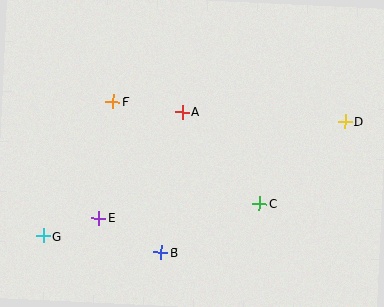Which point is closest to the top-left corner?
Point F is closest to the top-left corner.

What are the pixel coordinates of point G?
Point G is at (43, 236).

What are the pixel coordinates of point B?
Point B is at (161, 253).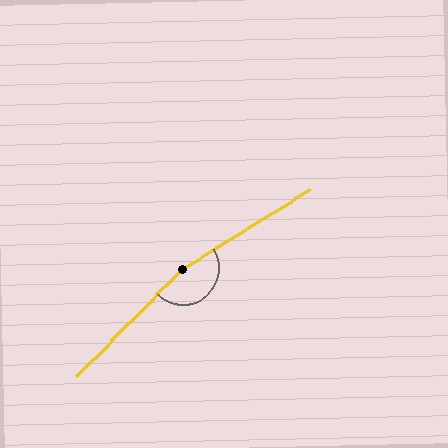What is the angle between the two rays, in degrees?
Approximately 166 degrees.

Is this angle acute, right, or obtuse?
It is obtuse.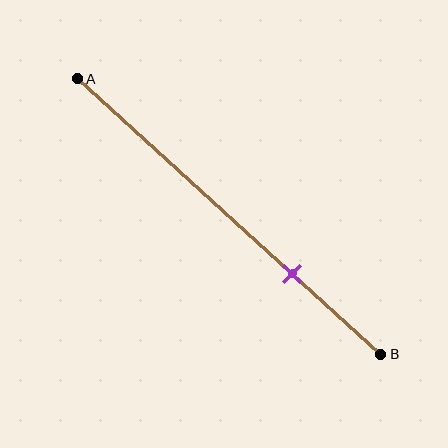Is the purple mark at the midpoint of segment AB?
No, the mark is at about 70% from A, not at the 50% midpoint.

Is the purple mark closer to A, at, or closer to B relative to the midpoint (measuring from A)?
The purple mark is closer to point B than the midpoint of segment AB.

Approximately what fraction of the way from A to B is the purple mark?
The purple mark is approximately 70% of the way from A to B.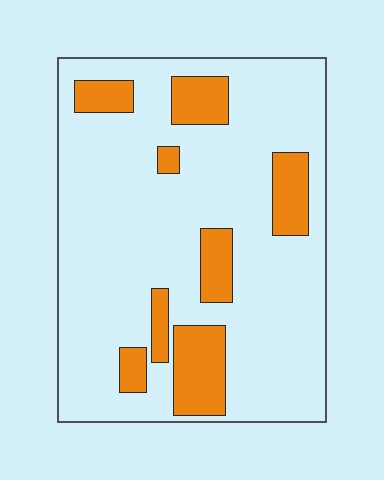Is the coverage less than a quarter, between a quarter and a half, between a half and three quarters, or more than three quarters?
Less than a quarter.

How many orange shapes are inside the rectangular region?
8.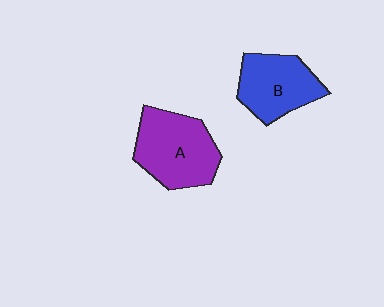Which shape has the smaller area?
Shape B (blue).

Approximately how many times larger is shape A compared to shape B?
Approximately 1.2 times.